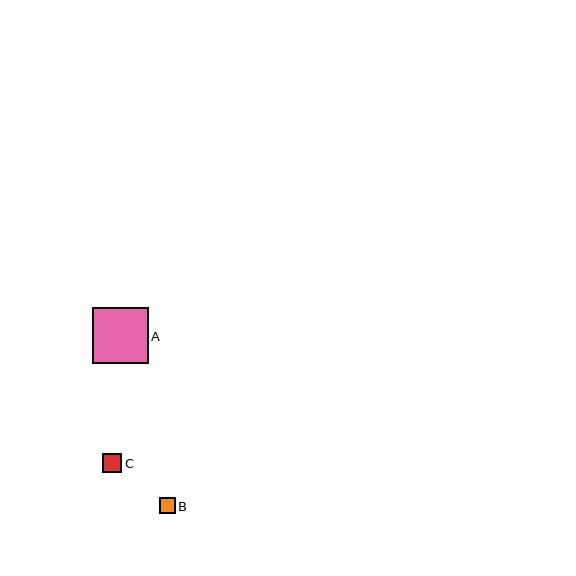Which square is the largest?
Square A is the largest with a size of approximately 56 pixels.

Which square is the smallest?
Square B is the smallest with a size of approximately 16 pixels.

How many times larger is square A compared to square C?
Square A is approximately 2.9 times the size of square C.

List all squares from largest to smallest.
From largest to smallest: A, C, B.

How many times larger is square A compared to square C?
Square A is approximately 2.9 times the size of square C.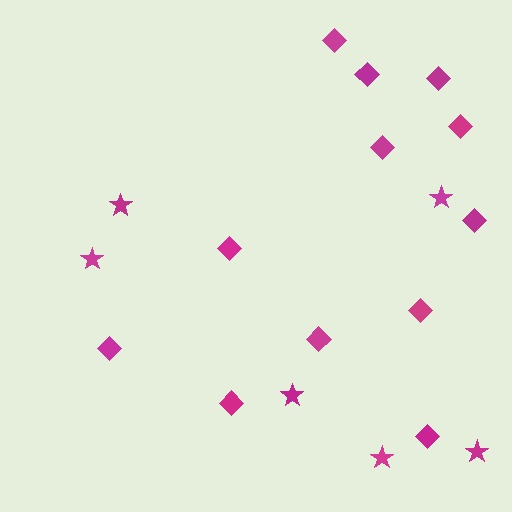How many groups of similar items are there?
There are 2 groups: one group of diamonds (12) and one group of stars (6).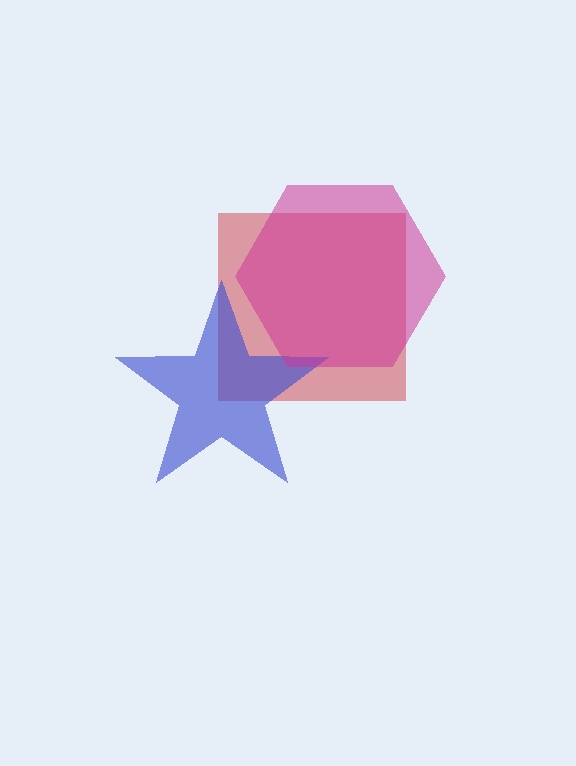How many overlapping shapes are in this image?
There are 3 overlapping shapes in the image.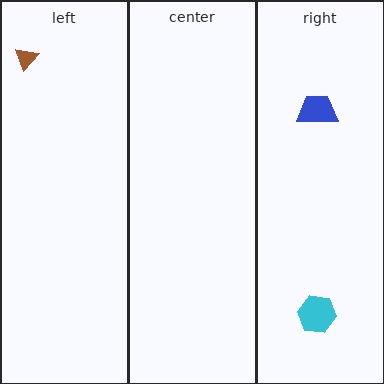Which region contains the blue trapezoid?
The right region.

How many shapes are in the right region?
2.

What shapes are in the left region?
The brown triangle.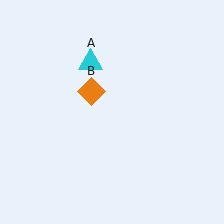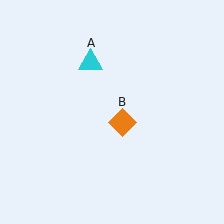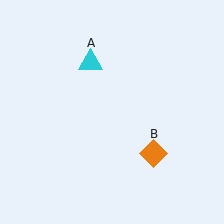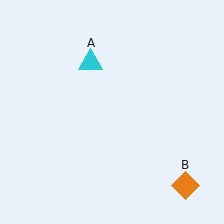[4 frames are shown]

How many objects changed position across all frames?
1 object changed position: orange diamond (object B).